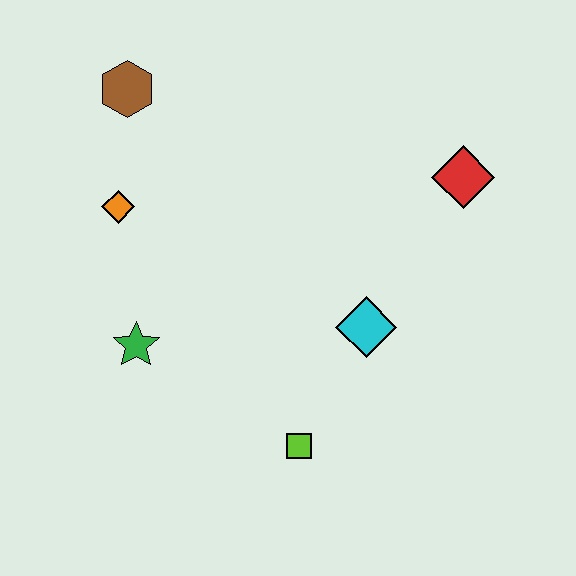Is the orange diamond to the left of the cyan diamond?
Yes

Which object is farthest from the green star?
The red diamond is farthest from the green star.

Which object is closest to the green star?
The orange diamond is closest to the green star.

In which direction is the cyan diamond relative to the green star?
The cyan diamond is to the right of the green star.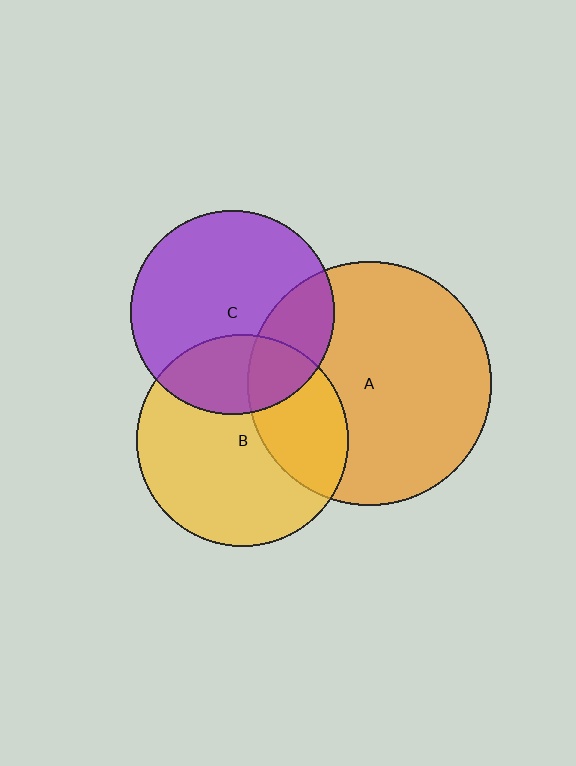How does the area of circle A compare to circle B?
Approximately 1.3 times.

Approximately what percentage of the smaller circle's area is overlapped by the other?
Approximately 30%.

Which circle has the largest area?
Circle A (orange).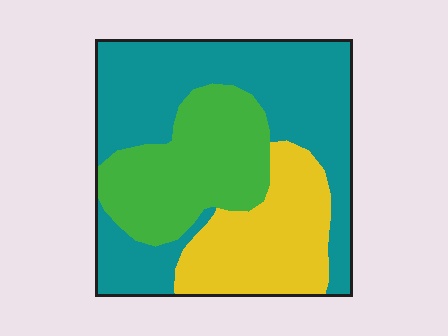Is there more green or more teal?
Teal.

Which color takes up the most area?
Teal, at roughly 50%.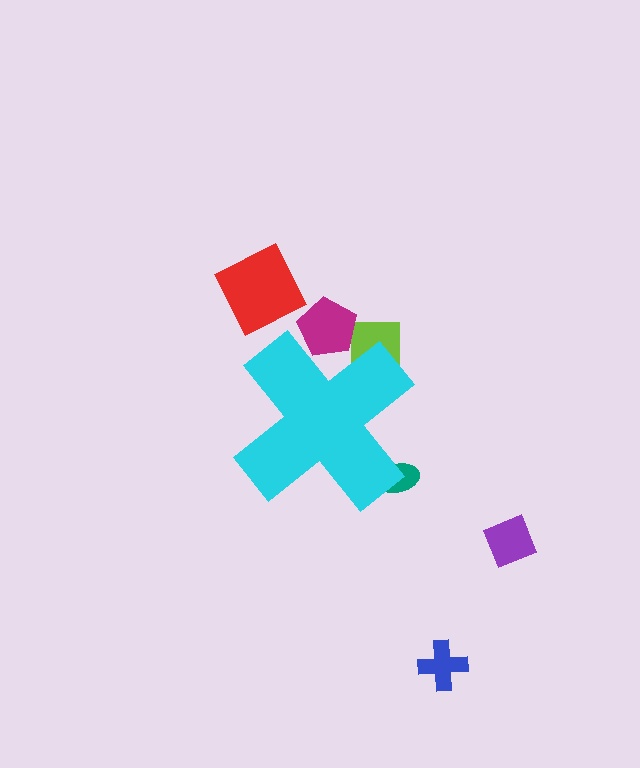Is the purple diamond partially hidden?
No, the purple diamond is fully visible.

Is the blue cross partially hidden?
No, the blue cross is fully visible.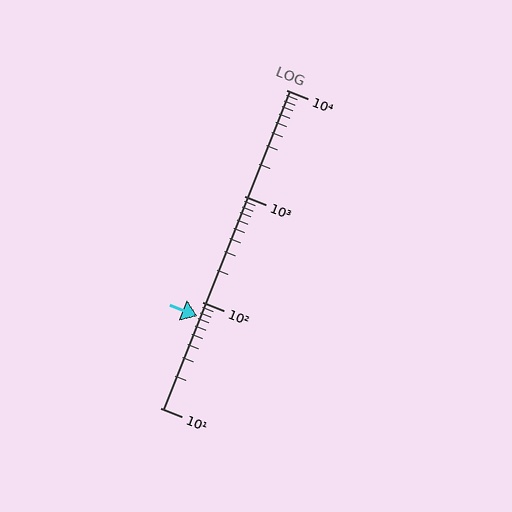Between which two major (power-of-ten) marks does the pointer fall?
The pointer is between 10 and 100.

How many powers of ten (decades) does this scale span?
The scale spans 3 decades, from 10 to 10000.